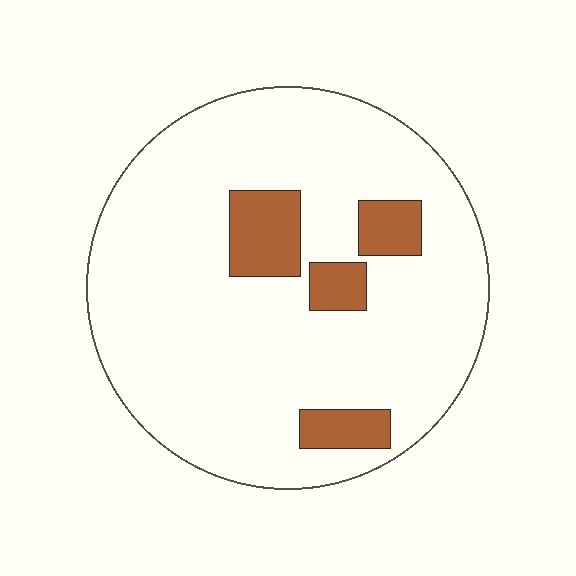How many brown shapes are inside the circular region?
4.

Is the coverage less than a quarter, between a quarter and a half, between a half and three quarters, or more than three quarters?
Less than a quarter.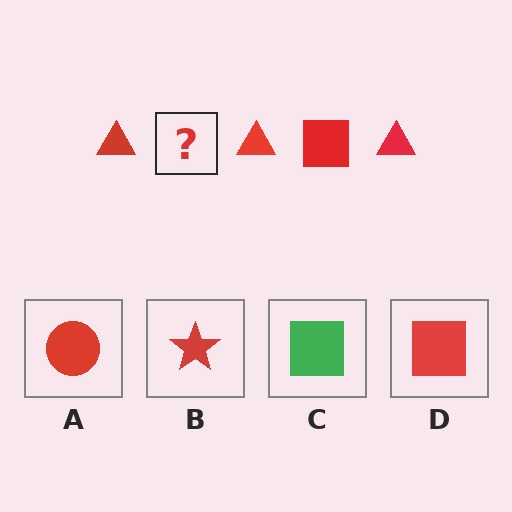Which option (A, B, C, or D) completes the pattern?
D.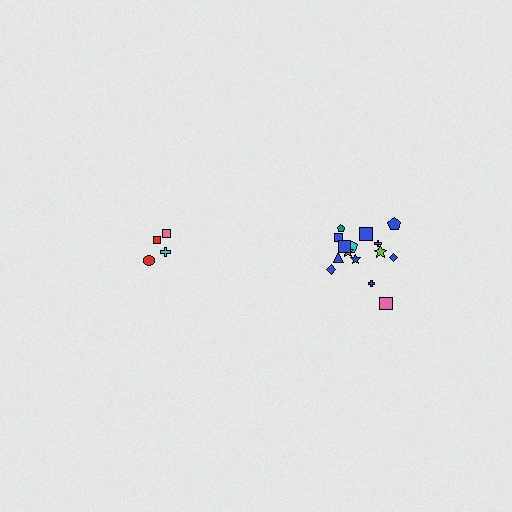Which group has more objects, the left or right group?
The right group.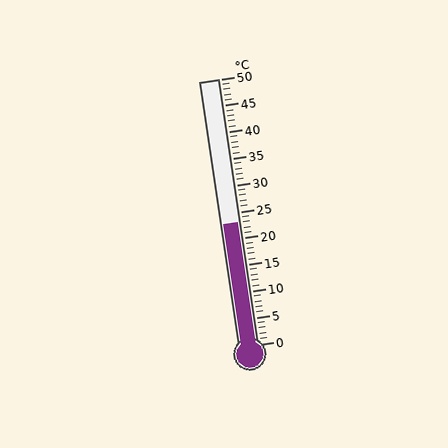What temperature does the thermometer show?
The thermometer shows approximately 23°C.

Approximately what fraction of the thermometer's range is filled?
The thermometer is filled to approximately 45% of its range.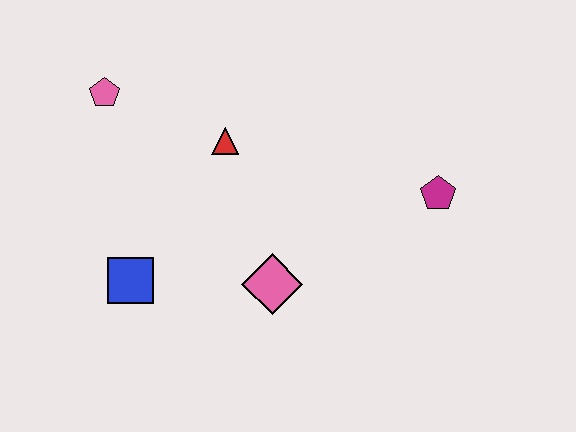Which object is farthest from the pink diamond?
The pink pentagon is farthest from the pink diamond.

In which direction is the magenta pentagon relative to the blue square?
The magenta pentagon is to the right of the blue square.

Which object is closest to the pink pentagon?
The red triangle is closest to the pink pentagon.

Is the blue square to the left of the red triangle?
Yes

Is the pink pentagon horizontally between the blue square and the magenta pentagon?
No